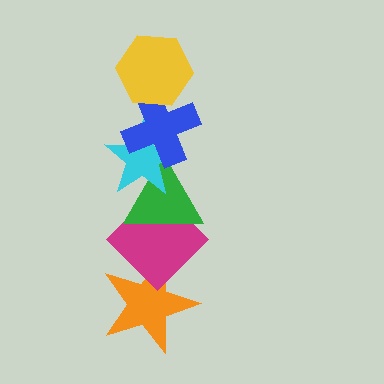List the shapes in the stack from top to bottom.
From top to bottom: the yellow hexagon, the blue cross, the cyan star, the green triangle, the magenta diamond, the orange star.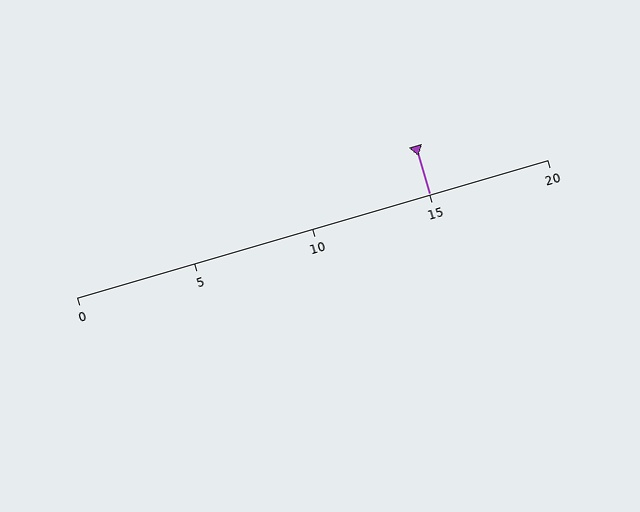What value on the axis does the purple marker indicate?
The marker indicates approximately 15.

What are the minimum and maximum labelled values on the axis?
The axis runs from 0 to 20.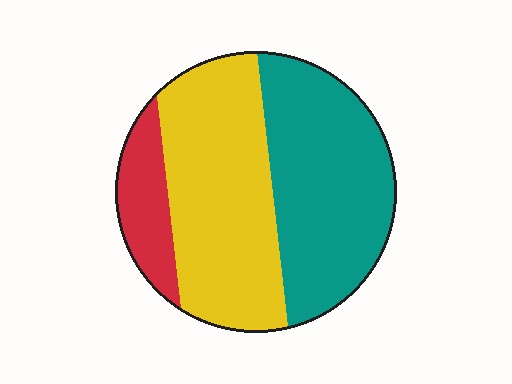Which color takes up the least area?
Red, at roughly 15%.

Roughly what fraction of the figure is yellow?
Yellow covers about 45% of the figure.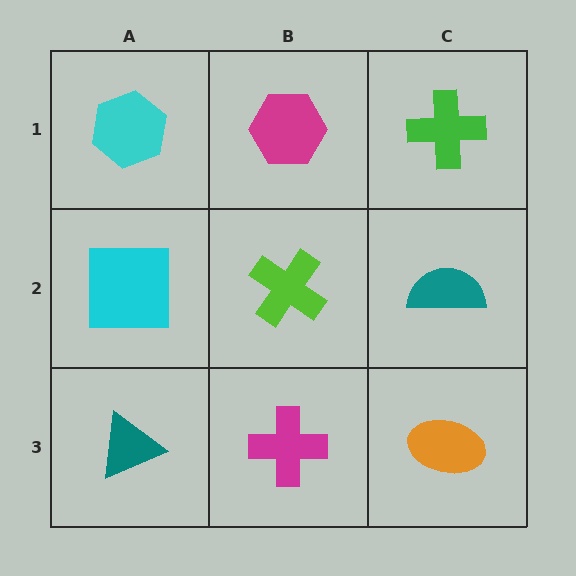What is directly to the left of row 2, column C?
A lime cross.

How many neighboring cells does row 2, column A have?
3.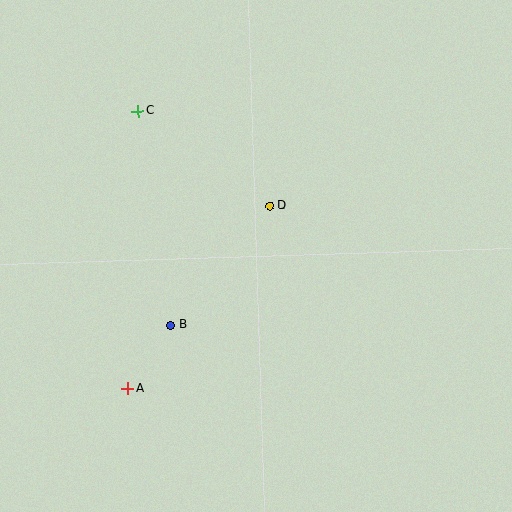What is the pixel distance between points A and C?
The distance between A and C is 278 pixels.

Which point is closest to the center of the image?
Point D at (270, 206) is closest to the center.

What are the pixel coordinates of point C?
Point C is at (138, 111).